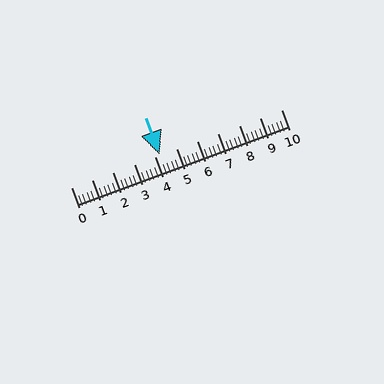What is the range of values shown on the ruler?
The ruler shows values from 0 to 10.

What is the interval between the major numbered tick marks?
The major tick marks are spaced 1 units apart.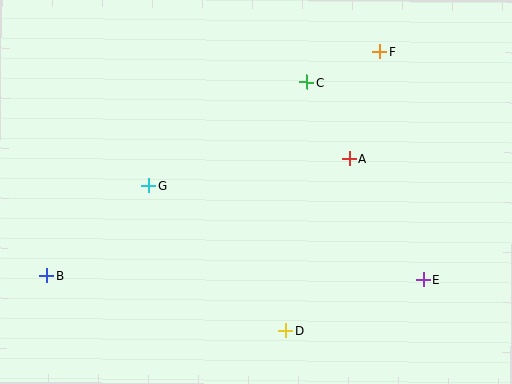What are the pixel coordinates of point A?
Point A is at (350, 159).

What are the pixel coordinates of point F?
Point F is at (380, 52).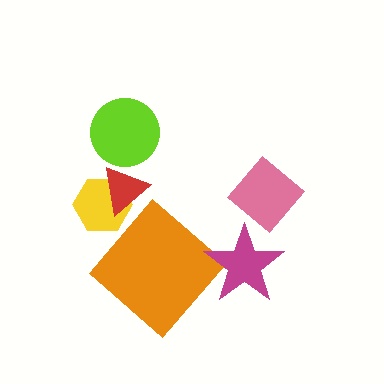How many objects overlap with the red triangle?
1 object overlaps with the red triangle.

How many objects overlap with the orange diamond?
0 objects overlap with the orange diamond.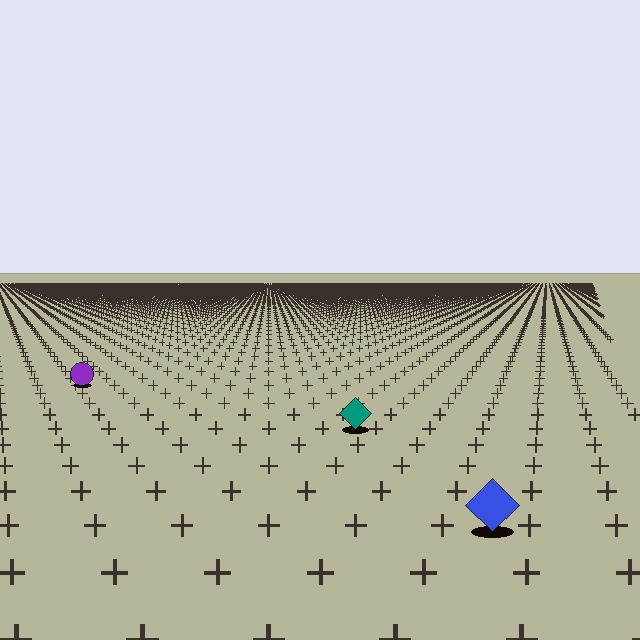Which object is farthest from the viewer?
The purple circle is farthest from the viewer. It appears smaller and the ground texture around it is denser.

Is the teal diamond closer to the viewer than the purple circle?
Yes. The teal diamond is closer — you can tell from the texture gradient: the ground texture is coarser near it.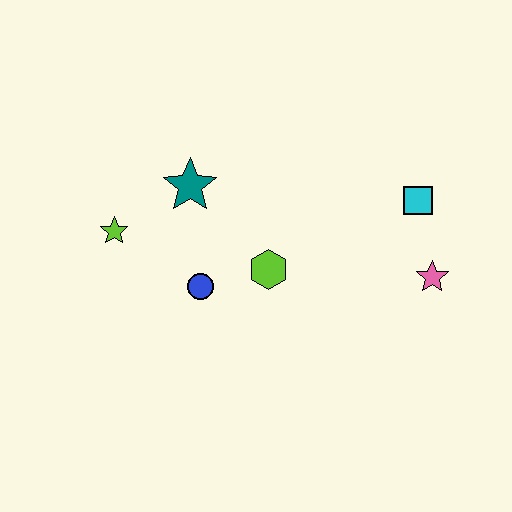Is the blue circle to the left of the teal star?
No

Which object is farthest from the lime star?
The pink star is farthest from the lime star.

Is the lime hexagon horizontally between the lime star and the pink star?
Yes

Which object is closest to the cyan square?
The pink star is closest to the cyan square.